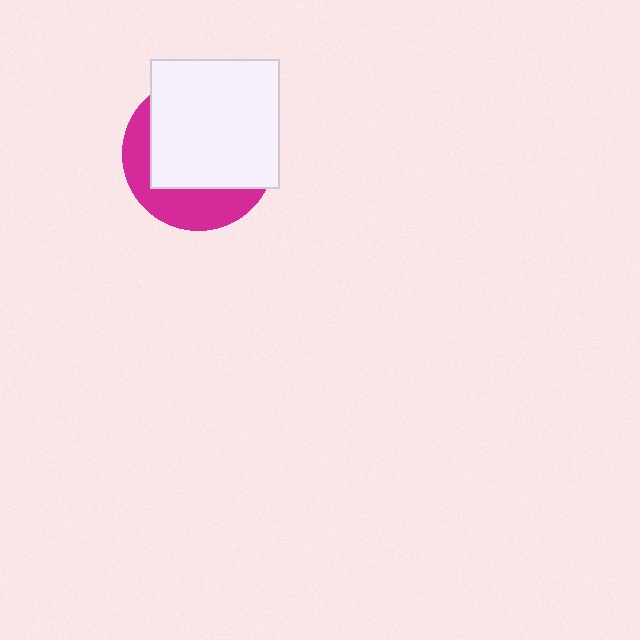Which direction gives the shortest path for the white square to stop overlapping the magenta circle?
Moving toward the upper-right gives the shortest separation.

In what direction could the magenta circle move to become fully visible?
The magenta circle could move toward the lower-left. That would shift it out from behind the white square entirely.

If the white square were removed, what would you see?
You would see the complete magenta circle.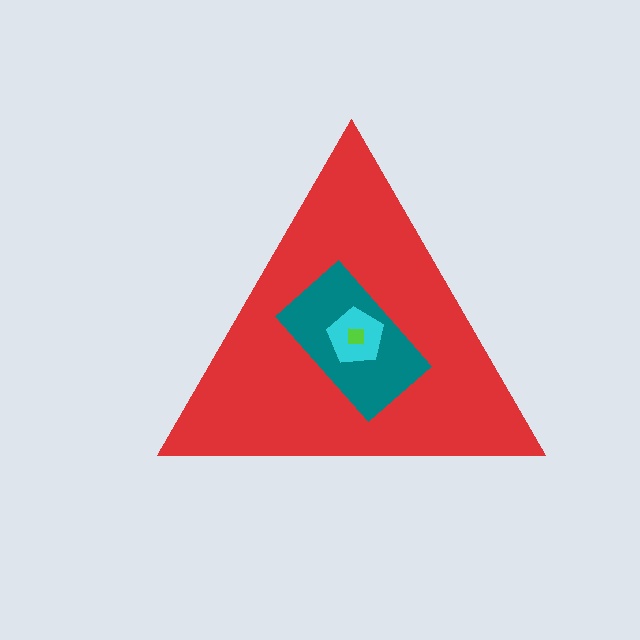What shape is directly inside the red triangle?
The teal rectangle.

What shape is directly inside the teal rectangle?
The cyan pentagon.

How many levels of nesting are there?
4.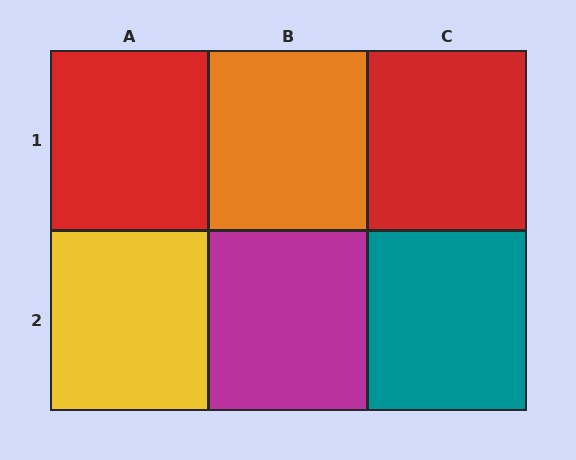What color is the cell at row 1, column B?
Orange.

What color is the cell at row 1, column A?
Red.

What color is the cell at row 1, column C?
Red.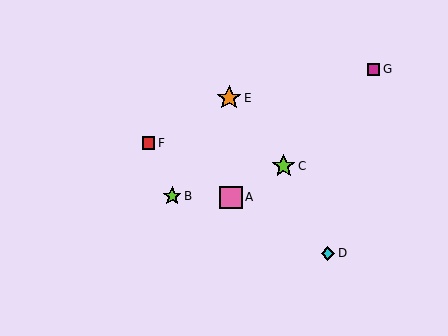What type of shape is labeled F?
Shape F is a red square.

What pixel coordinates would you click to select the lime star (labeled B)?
Click at (172, 196) to select the lime star B.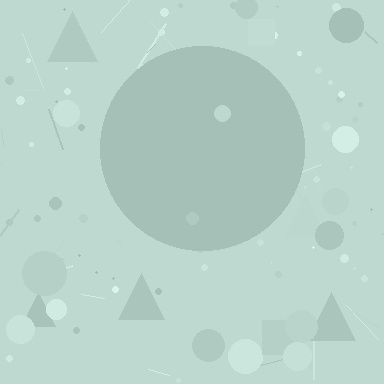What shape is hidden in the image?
A circle is hidden in the image.